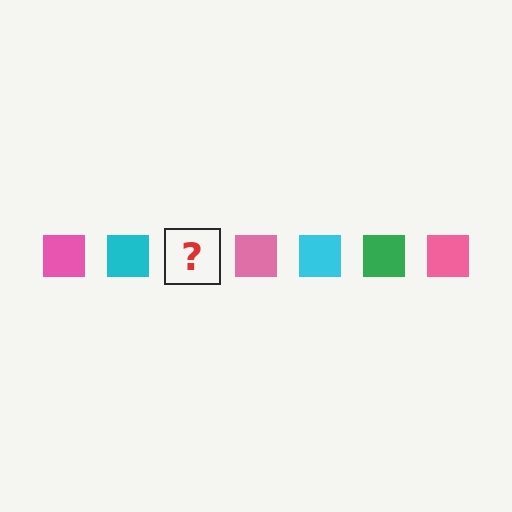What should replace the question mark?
The question mark should be replaced with a green square.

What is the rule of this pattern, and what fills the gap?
The rule is that the pattern cycles through pink, cyan, green squares. The gap should be filled with a green square.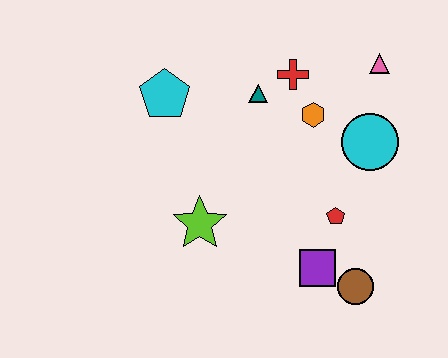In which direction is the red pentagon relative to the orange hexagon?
The red pentagon is below the orange hexagon.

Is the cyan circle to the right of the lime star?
Yes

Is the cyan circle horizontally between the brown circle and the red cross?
No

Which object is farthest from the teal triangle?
The brown circle is farthest from the teal triangle.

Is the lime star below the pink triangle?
Yes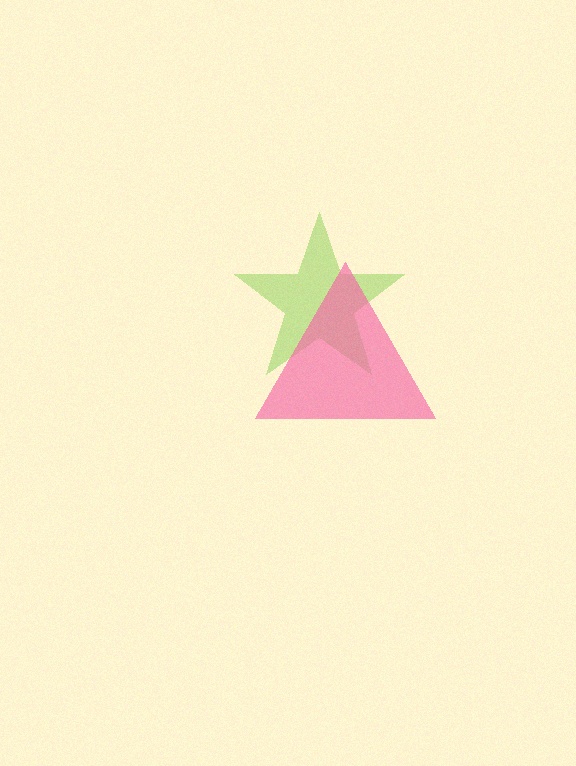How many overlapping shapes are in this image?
There are 2 overlapping shapes in the image.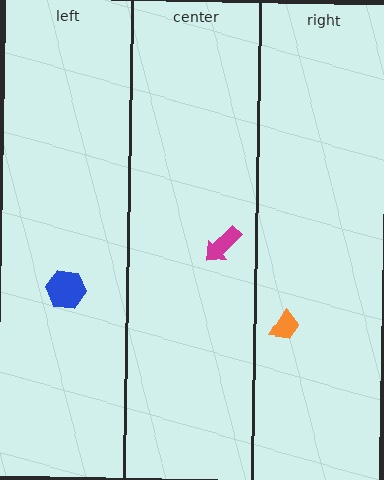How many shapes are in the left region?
1.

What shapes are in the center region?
The magenta arrow.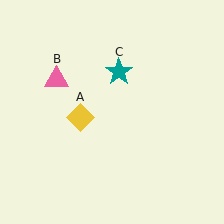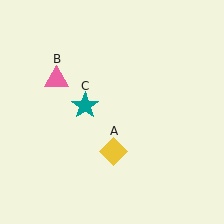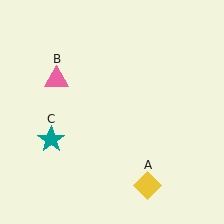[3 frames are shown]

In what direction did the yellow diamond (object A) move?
The yellow diamond (object A) moved down and to the right.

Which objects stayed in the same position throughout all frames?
Pink triangle (object B) remained stationary.